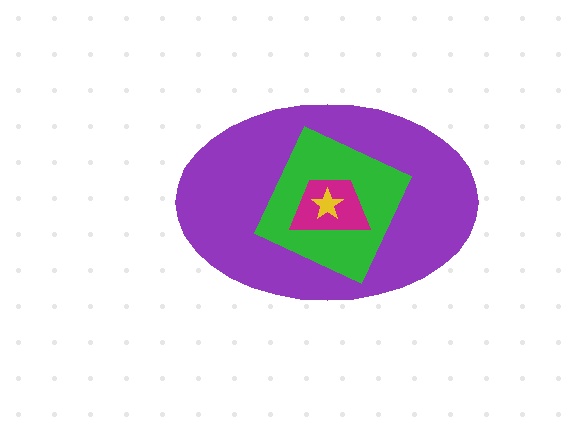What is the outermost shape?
The purple ellipse.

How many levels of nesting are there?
4.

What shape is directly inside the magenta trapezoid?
The yellow star.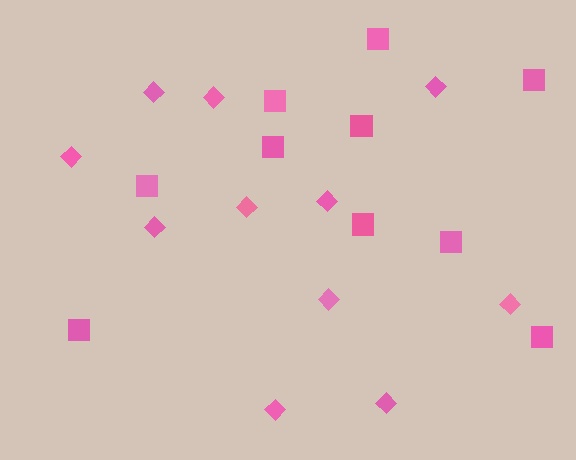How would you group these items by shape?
There are 2 groups: one group of diamonds (11) and one group of squares (10).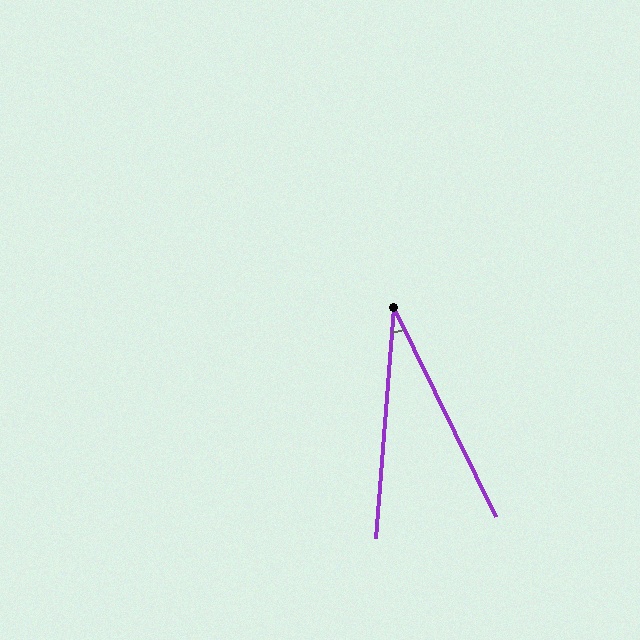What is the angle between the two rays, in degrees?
Approximately 31 degrees.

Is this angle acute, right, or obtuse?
It is acute.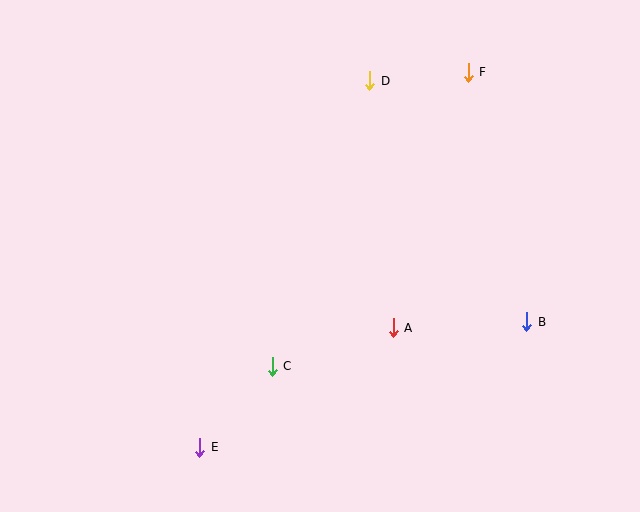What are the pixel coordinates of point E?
Point E is at (200, 447).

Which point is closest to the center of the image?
Point A at (393, 328) is closest to the center.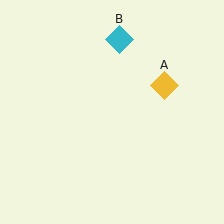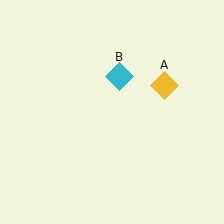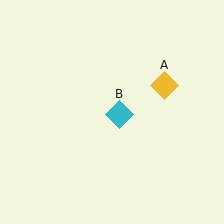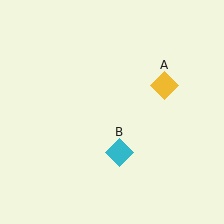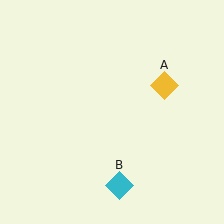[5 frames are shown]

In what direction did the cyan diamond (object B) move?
The cyan diamond (object B) moved down.